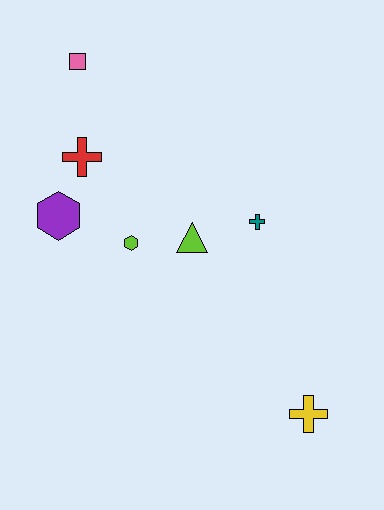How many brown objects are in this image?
There are no brown objects.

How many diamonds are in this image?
There are no diamonds.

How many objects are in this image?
There are 7 objects.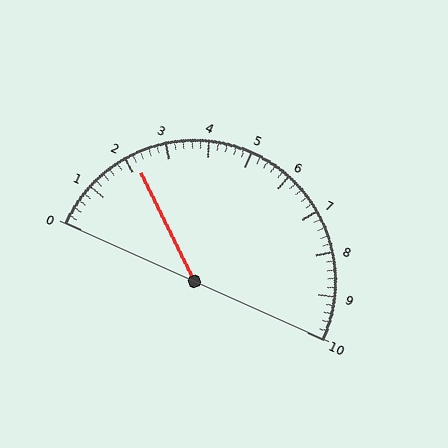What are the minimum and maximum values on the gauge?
The gauge ranges from 0 to 10.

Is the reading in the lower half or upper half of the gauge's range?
The reading is in the lower half of the range (0 to 10).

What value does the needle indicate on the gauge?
The needle indicates approximately 2.2.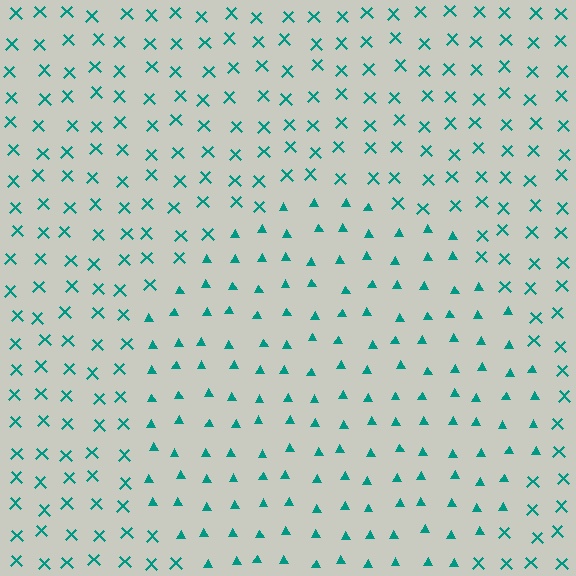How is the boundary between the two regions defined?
The boundary is defined by a change in element shape: triangles inside vs. X marks outside. All elements share the same color and spacing.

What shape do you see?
I see a circle.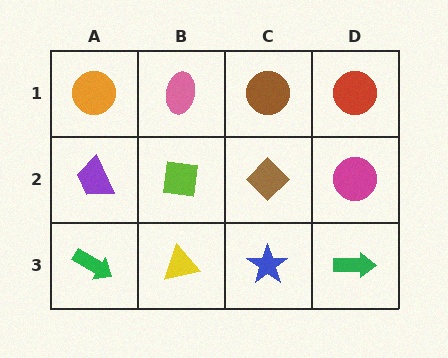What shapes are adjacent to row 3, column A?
A purple trapezoid (row 2, column A), a yellow triangle (row 3, column B).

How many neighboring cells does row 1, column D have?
2.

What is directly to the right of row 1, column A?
A pink ellipse.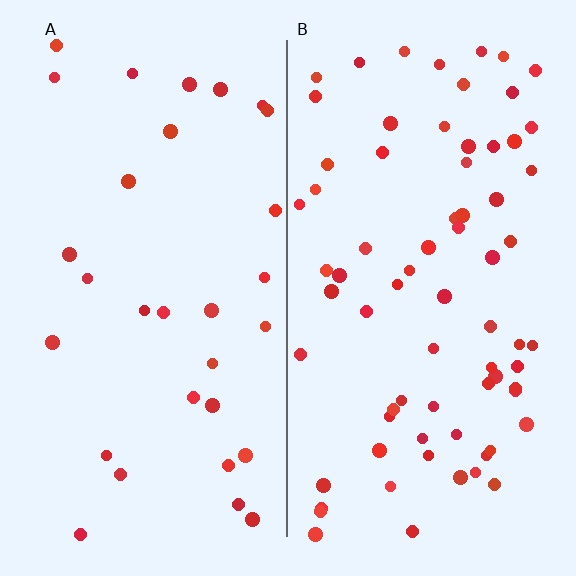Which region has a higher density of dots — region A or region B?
B (the right).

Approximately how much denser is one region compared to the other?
Approximately 2.4× — region B over region A.